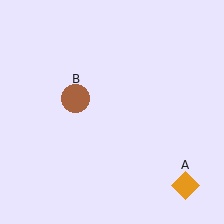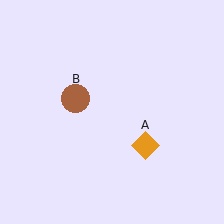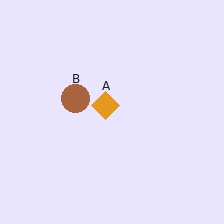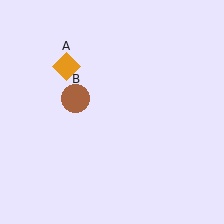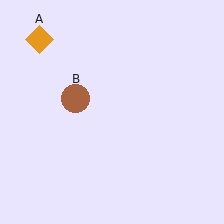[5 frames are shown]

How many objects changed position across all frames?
1 object changed position: orange diamond (object A).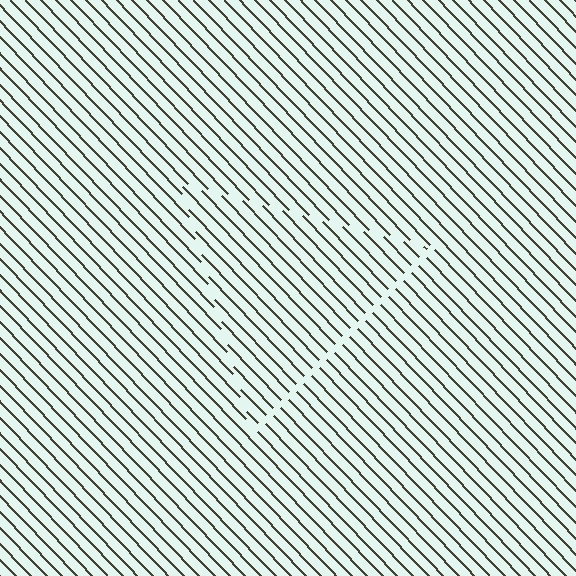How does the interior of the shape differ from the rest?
The interior of the shape contains the same grating, shifted by half a period — the contour is defined by the phase discontinuity where line-ends from the inner and outer gratings abut.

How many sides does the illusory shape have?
3 sides — the line-ends trace a triangle.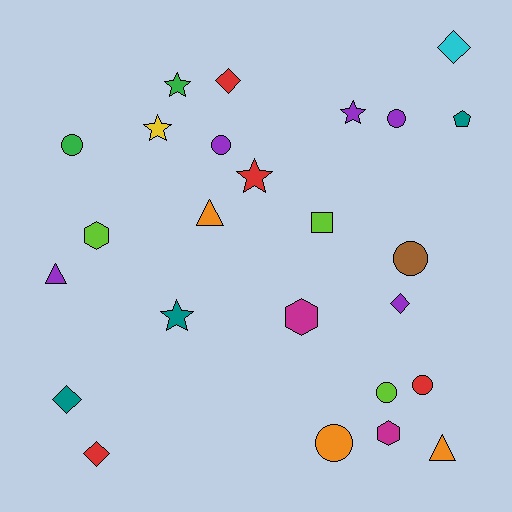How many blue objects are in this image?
There are no blue objects.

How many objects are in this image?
There are 25 objects.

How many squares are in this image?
There is 1 square.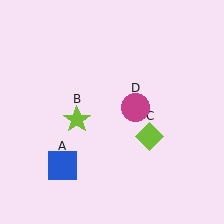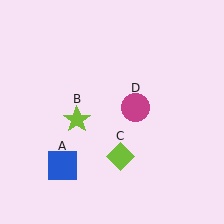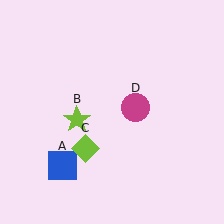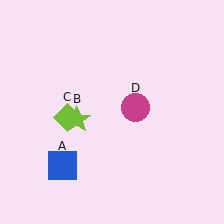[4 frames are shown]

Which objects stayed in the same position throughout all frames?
Blue square (object A) and lime star (object B) and magenta circle (object D) remained stationary.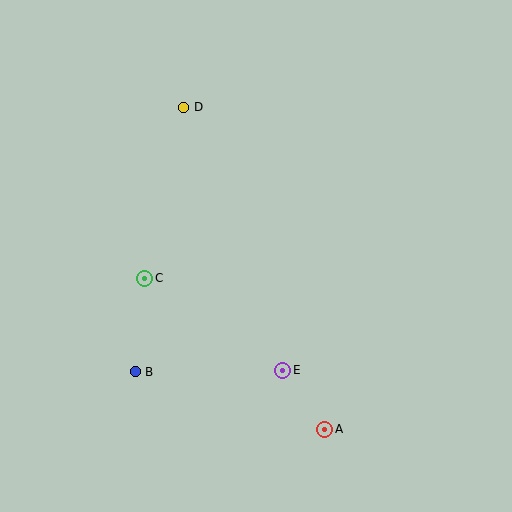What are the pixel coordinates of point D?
Point D is at (184, 107).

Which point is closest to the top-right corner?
Point D is closest to the top-right corner.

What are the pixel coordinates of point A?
Point A is at (325, 429).